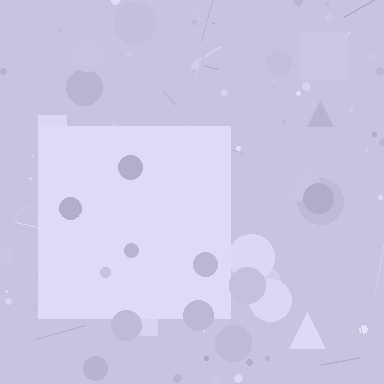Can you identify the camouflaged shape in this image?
The camouflaged shape is a square.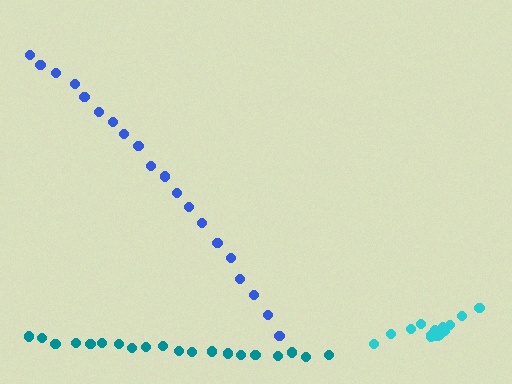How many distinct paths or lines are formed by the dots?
There are 3 distinct paths.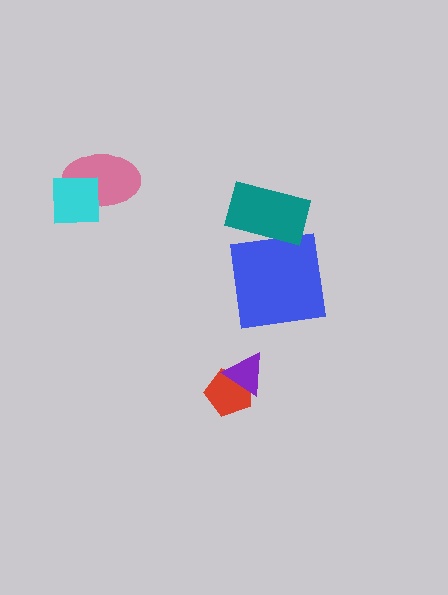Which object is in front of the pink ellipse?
The cyan square is in front of the pink ellipse.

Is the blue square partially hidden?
Yes, it is partially covered by another shape.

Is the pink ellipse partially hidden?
Yes, it is partially covered by another shape.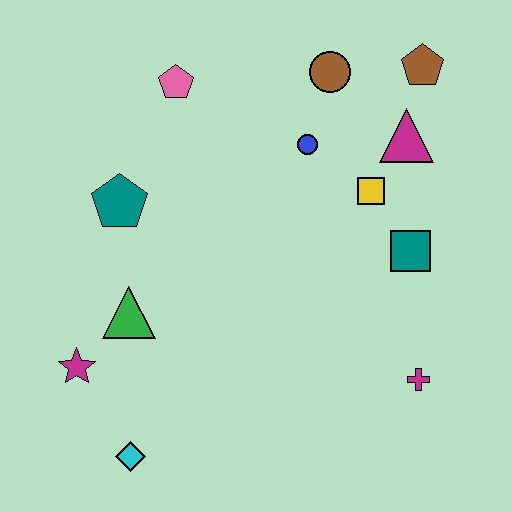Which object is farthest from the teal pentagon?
The magenta cross is farthest from the teal pentagon.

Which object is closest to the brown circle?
The blue circle is closest to the brown circle.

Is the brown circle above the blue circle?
Yes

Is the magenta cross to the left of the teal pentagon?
No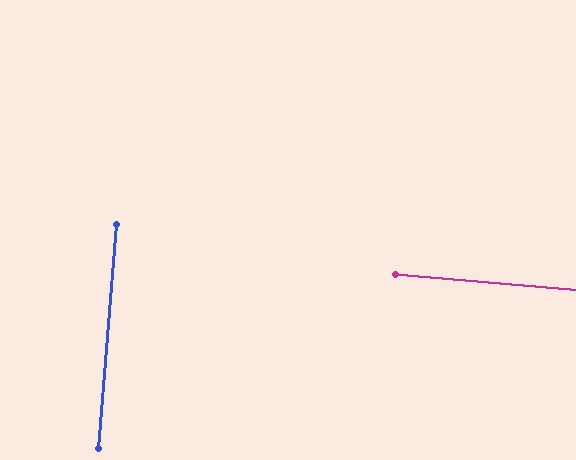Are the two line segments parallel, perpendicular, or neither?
Perpendicular — they meet at approximately 90°.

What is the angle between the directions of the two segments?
Approximately 90 degrees.